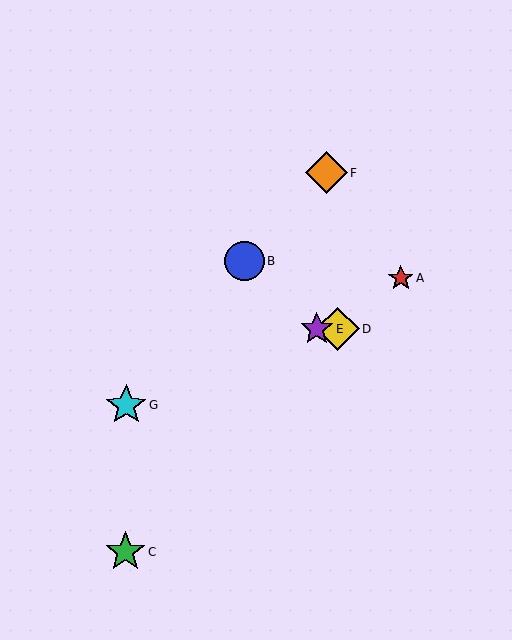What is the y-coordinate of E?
Object E is at y≈329.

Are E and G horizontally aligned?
No, E is at y≈329 and G is at y≈405.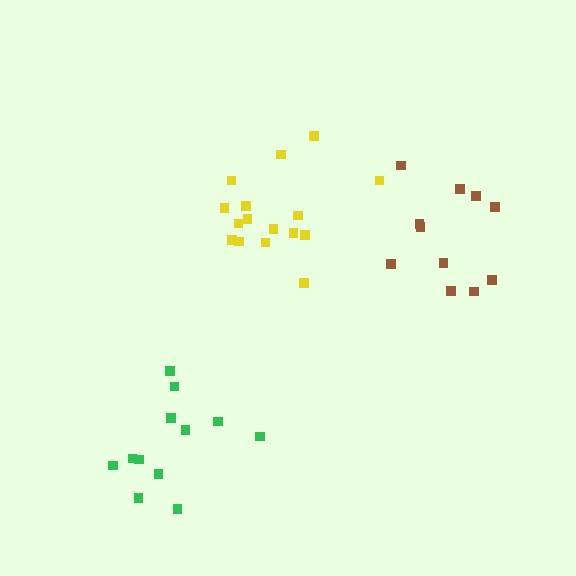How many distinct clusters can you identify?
There are 3 distinct clusters.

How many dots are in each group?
Group 1: 16 dots, Group 2: 12 dots, Group 3: 11 dots (39 total).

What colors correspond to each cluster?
The clusters are colored: yellow, green, brown.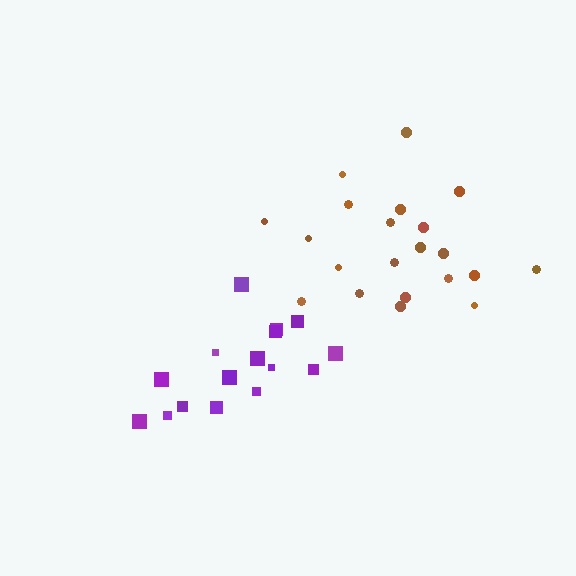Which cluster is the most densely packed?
Brown.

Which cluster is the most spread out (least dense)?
Purple.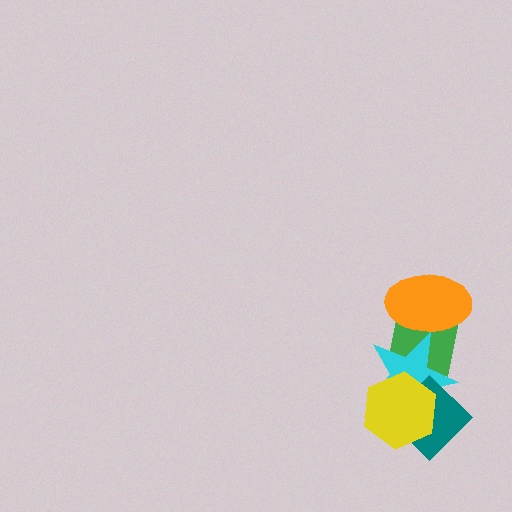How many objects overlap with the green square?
4 objects overlap with the green square.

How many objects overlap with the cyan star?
4 objects overlap with the cyan star.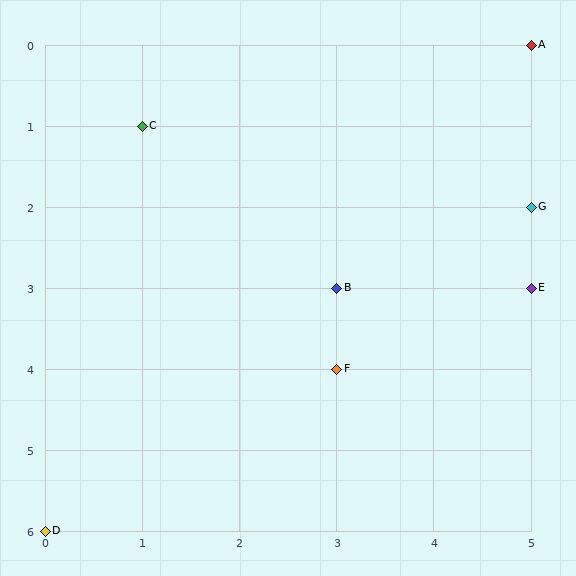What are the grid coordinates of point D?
Point D is at grid coordinates (0, 6).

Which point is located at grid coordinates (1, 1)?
Point C is at (1, 1).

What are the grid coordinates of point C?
Point C is at grid coordinates (1, 1).